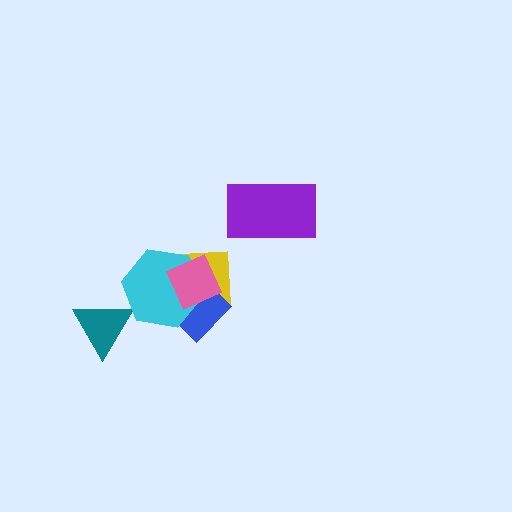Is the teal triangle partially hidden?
No, no other shape covers it.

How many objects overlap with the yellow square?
3 objects overlap with the yellow square.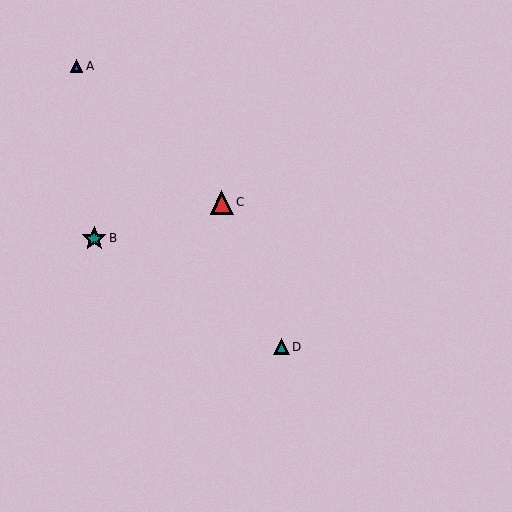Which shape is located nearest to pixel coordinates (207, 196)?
The red triangle (labeled C) at (222, 202) is nearest to that location.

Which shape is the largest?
The teal star (labeled B) is the largest.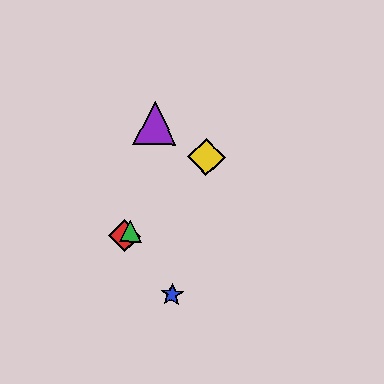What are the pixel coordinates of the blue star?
The blue star is at (172, 294).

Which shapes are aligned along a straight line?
The red diamond, the green triangle, the yellow diamond are aligned along a straight line.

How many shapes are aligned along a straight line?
3 shapes (the red diamond, the green triangle, the yellow diamond) are aligned along a straight line.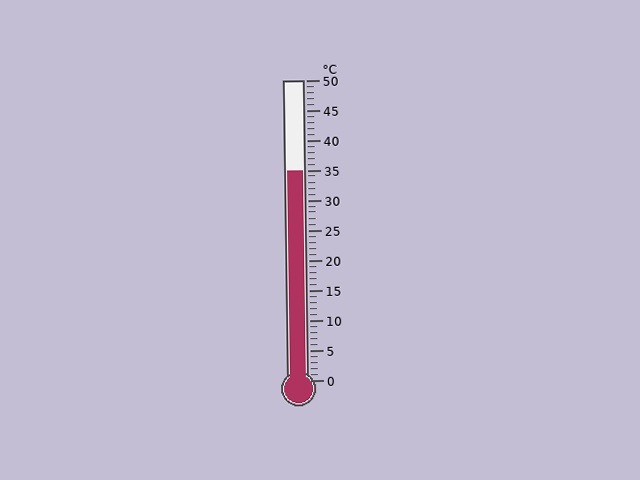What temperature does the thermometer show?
The thermometer shows approximately 35°C.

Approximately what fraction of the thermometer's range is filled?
The thermometer is filled to approximately 70% of its range.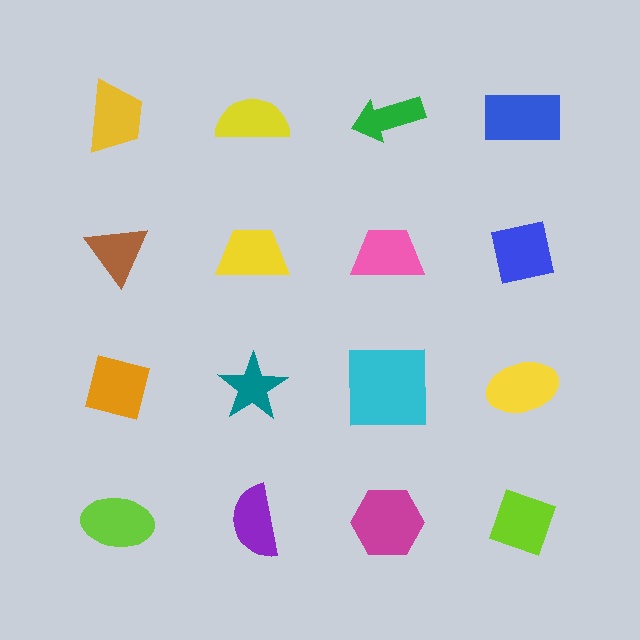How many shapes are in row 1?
4 shapes.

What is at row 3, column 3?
A cyan square.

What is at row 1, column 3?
A green arrow.